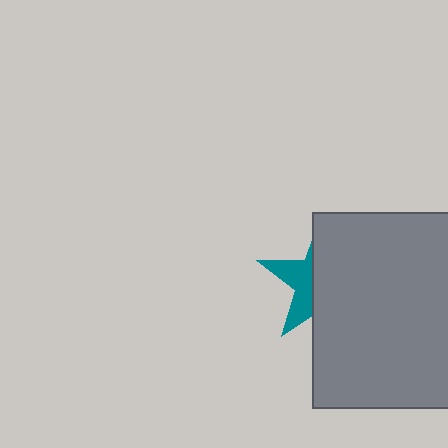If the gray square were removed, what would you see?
You would see the complete teal star.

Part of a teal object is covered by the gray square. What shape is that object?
It is a star.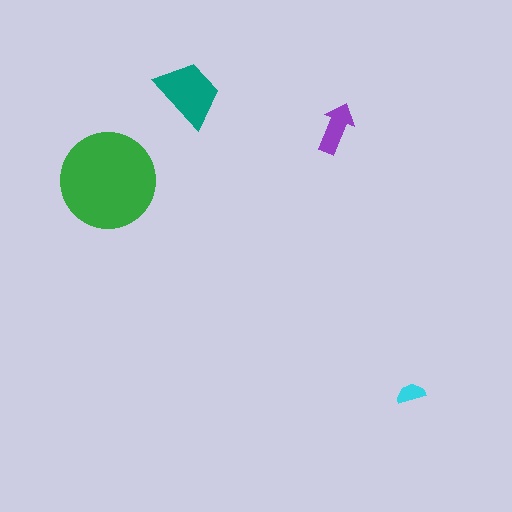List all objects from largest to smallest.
The green circle, the teal trapezoid, the purple arrow, the cyan semicircle.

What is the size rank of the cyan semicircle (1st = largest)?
4th.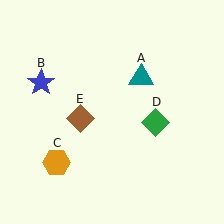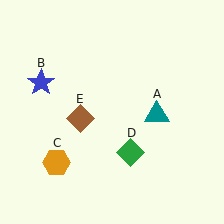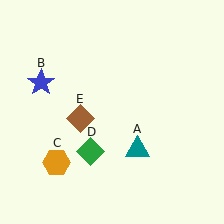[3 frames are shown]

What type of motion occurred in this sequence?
The teal triangle (object A), green diamond (object D) rotated clockwise around the center of the scene.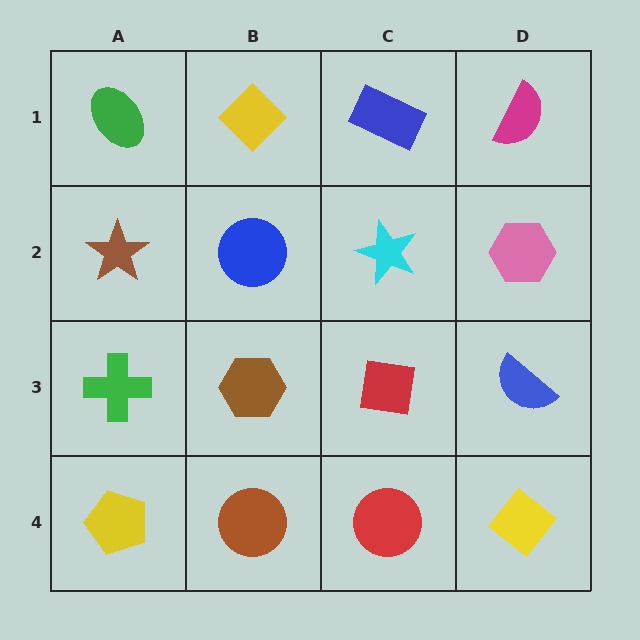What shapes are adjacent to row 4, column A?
A green cross (row 3, column A), a brown circle (row 4, column B).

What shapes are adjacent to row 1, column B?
A blue circle (row 2, column B), a green ellipse (row 1, column A), a blue rectangle (row 1, column C).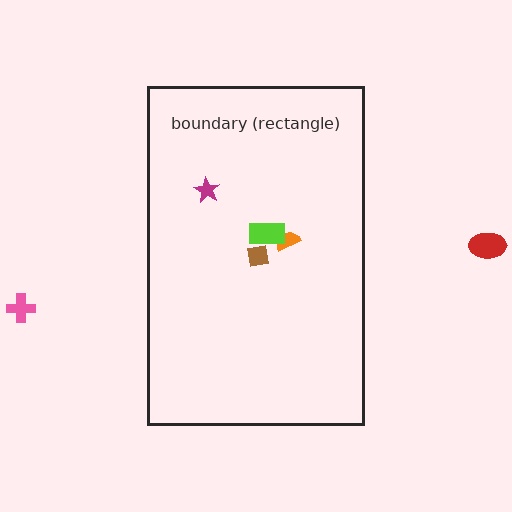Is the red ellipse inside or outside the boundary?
Outside.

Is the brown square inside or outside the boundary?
Inside.